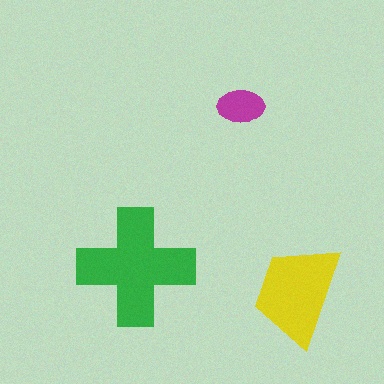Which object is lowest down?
The yellow trapezoid is bottommost.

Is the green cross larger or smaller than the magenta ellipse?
Larger.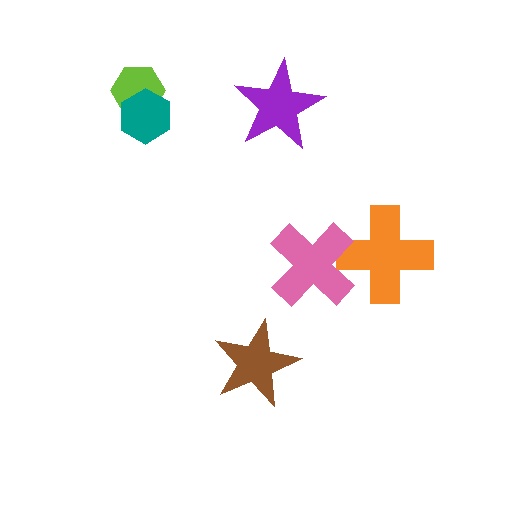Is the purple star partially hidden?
No, no other shape covers it.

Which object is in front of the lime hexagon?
The teal hexagon is in front of the lime hexagon.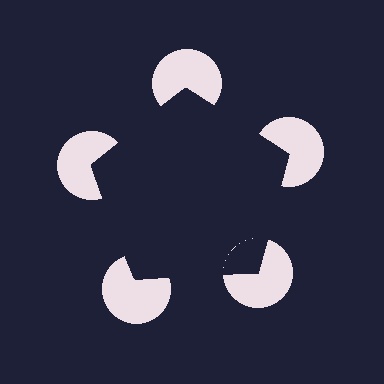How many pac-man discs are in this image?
There are 5 — one at each vertex of the illusory pentagon.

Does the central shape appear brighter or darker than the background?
It typically appears slightly darker than the background, even though no actual brightness change is drawn.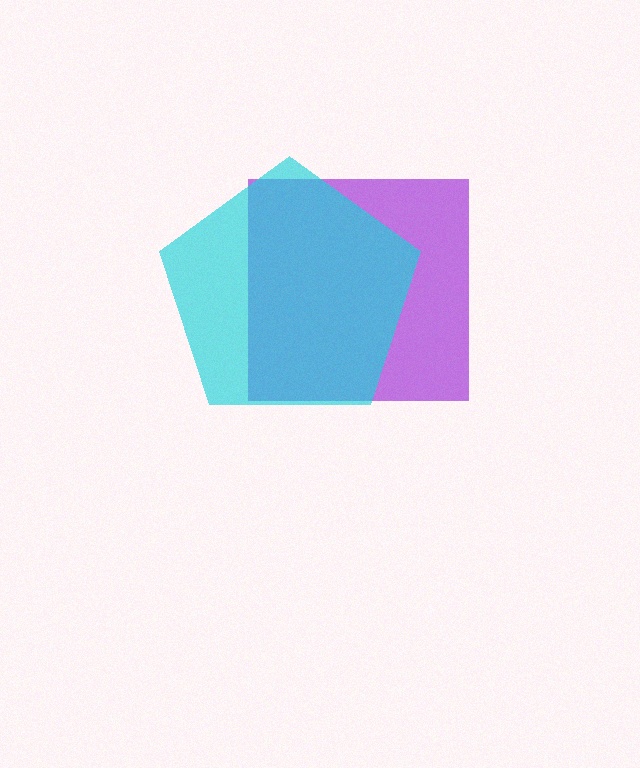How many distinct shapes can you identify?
There are 2 distinct shapes: a purple square, a cyan pentagon.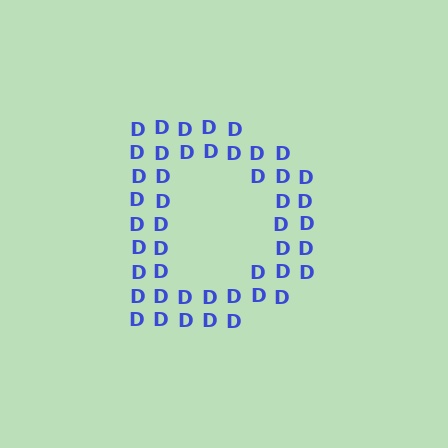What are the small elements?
The small elements are letter D's.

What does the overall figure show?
The overall figure shows the letter D.